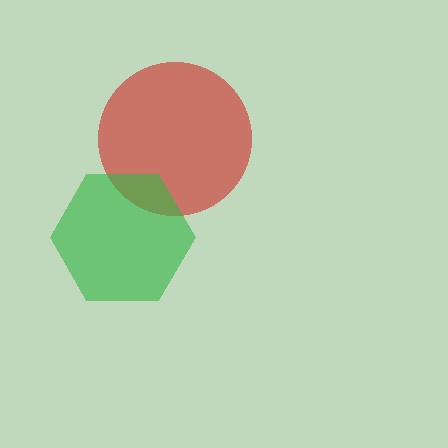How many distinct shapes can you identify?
There are 2 distinct shapes: a red circle, a green hexagon.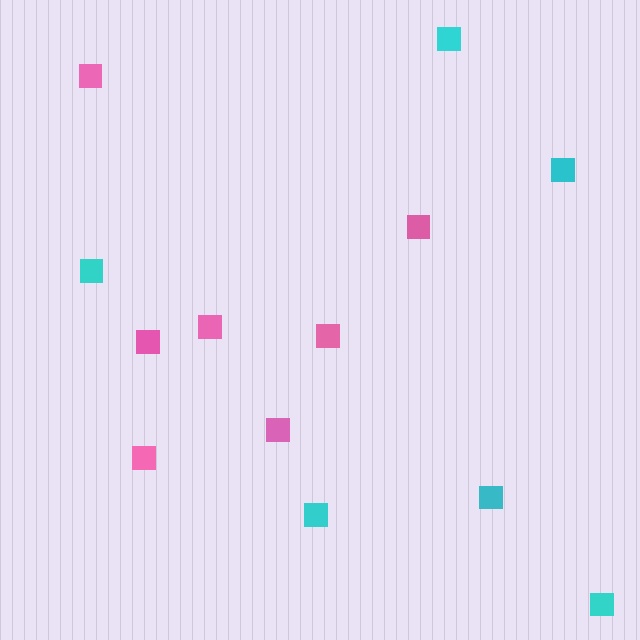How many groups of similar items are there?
There are 2 groups: one group of cyan squares (6) and one group of pink squares (7).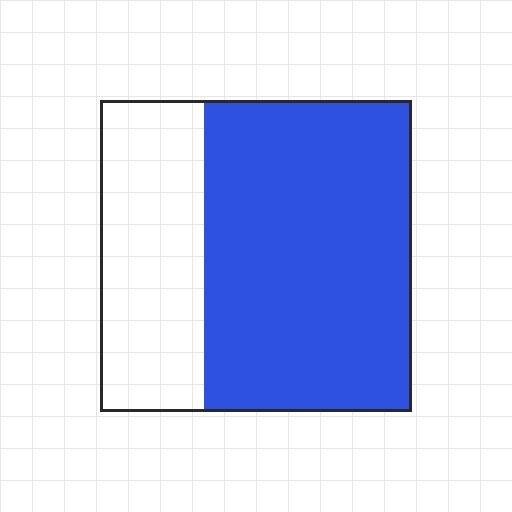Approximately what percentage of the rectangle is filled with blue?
Approximately 65%.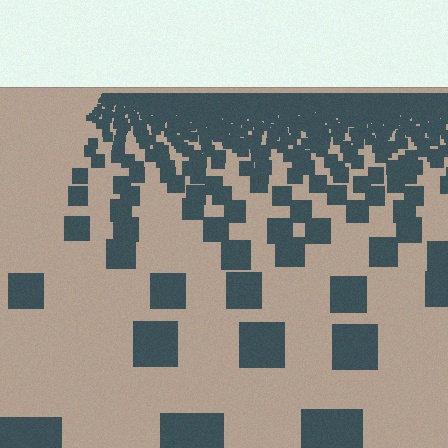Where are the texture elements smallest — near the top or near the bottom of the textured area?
Near the top.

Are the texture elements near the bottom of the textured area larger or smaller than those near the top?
Larger. Near the bottom, elements are closer to the viewer and appear at a bigger on-screen size.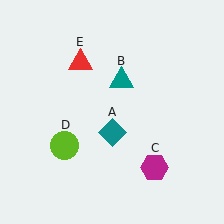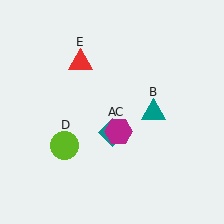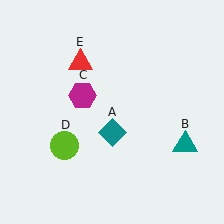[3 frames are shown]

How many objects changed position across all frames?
2 objects changed position: teal triangle (object B), magenta hexagon (object C).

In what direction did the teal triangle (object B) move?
The teal triangle (object B) moved down and to the right.